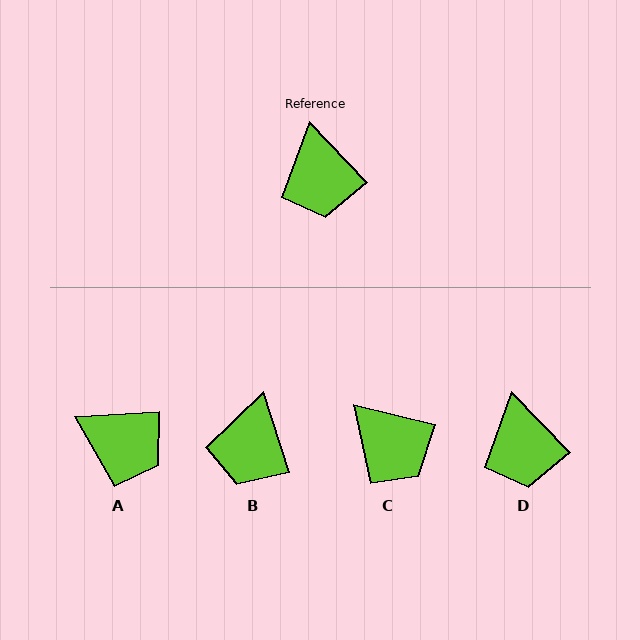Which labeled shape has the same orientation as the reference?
D.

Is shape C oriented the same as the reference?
No, it is off by about 33 degrees.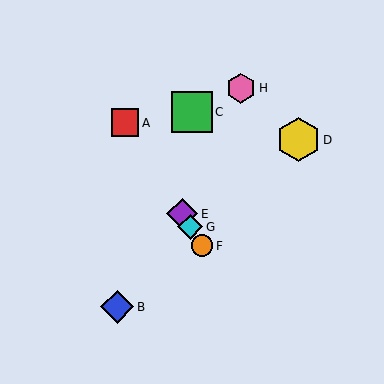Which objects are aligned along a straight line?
Objects A, E, F, G are aligned along a straight line.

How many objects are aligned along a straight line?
4 objects (A, E, F, G) are aligned along a straight line.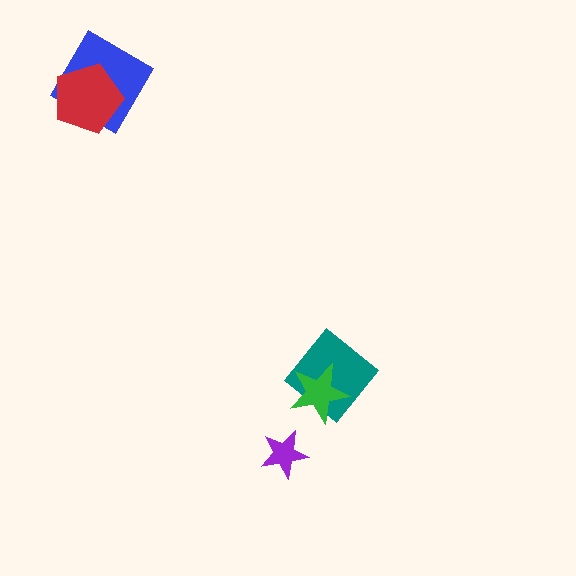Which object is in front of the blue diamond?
The red pentagon is in front of the blue diamond.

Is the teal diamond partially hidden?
Yes, it is partially covered by another shape.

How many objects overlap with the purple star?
0 objects overlap with the purple star.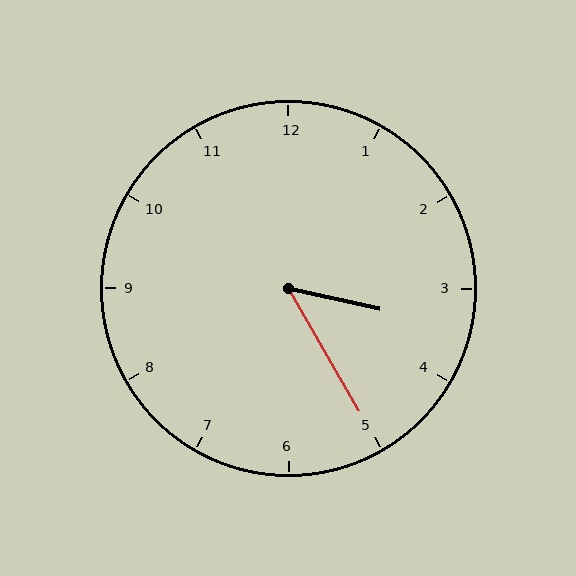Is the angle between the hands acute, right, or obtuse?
It is acute.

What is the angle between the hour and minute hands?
Approximately 48 degrees.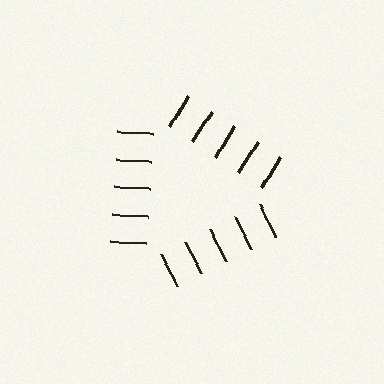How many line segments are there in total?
15 — 5 along each of the 3 edges.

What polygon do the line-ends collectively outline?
An illusory triangle — the line segments terminate on its edges but no continuous stroke is drawn.